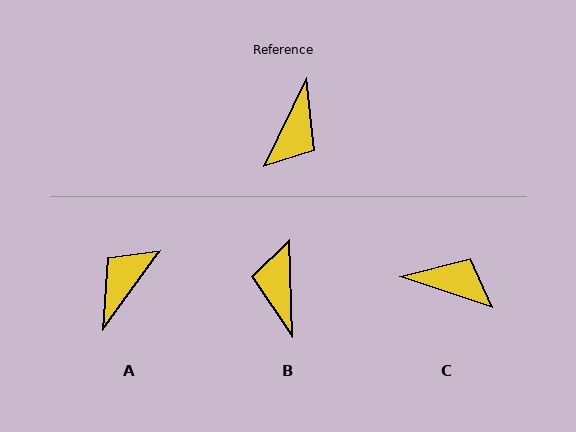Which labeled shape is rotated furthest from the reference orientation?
A, about 170 degrees away.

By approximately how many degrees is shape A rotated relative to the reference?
Approximately 170 degrees counter-clockwise.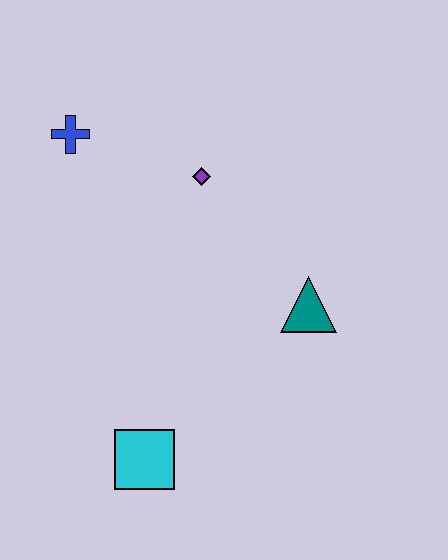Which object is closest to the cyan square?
The teal triangle is closest to the cyan square.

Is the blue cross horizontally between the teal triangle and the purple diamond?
No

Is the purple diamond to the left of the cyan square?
No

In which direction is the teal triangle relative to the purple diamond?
The teal triangle is below the purple diamond.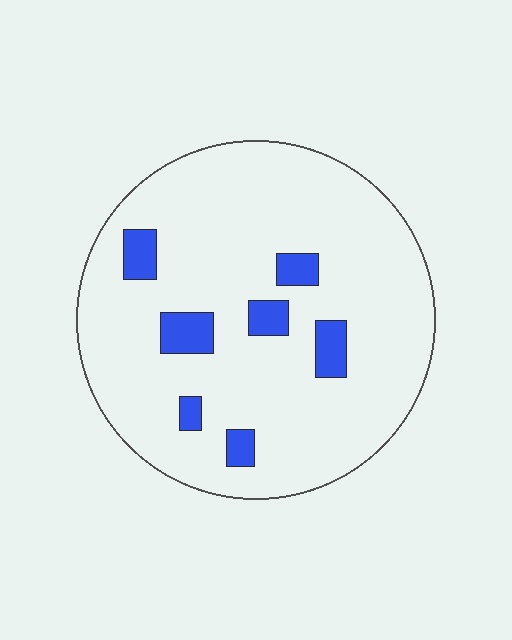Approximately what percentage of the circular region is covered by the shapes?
Approximately 10%.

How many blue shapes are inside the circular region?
7.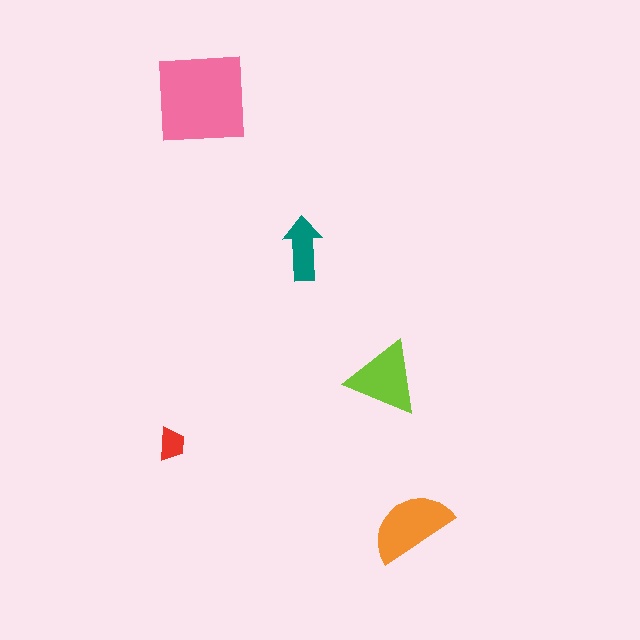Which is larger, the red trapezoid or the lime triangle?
The lime triangle.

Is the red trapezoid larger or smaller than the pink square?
Smaller.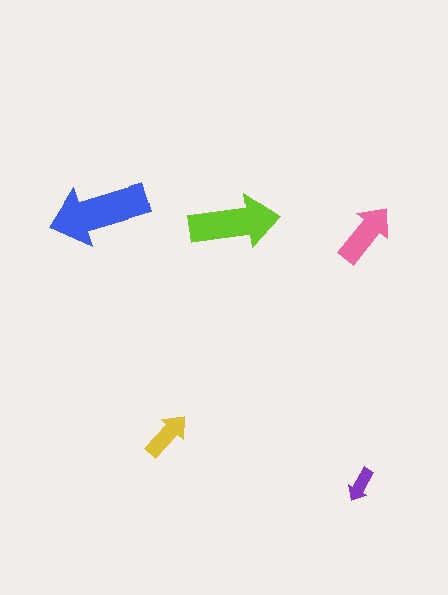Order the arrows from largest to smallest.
the blue one, the lime one, the pink one, the yellow one, the purple one.